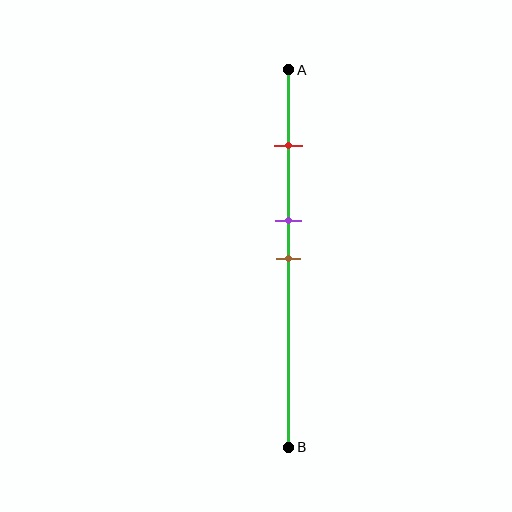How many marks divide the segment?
There are 3 marks dividing the segment.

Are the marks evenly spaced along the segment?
No, the marks are not evenly spaced.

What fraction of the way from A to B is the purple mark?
The purple mark is approximately 40% (0.4) of the way from A to B.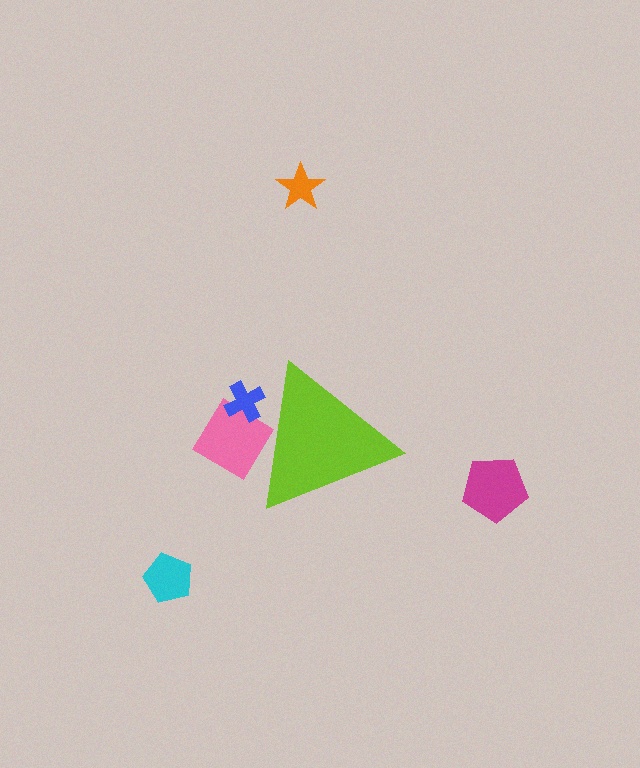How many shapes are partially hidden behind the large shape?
2 shapes are partially hidden.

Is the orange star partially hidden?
No, the orange star is fully visible.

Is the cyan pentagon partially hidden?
No, the cyan pentagon is fully visible.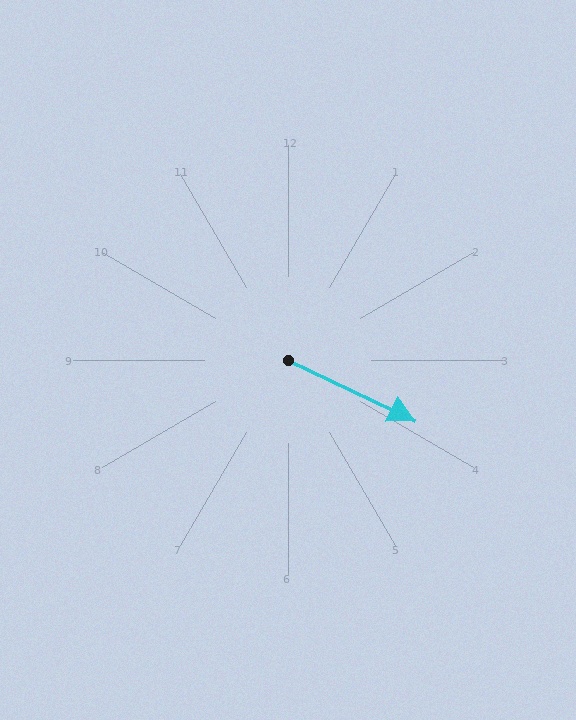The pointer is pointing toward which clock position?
Roughly 4 o'clock.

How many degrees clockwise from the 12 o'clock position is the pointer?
Approximately 116 degrees.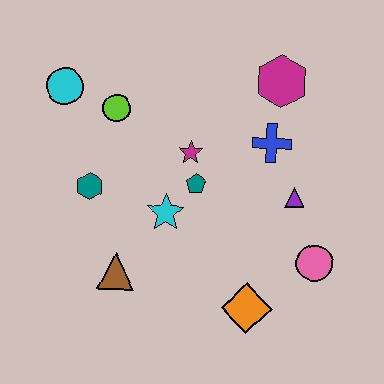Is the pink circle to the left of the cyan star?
No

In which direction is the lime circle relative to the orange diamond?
The lime circle is above the orange diamond.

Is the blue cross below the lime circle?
Yes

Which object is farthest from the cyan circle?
The pink circle is farthest from the cyan circle.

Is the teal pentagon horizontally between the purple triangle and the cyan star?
Yes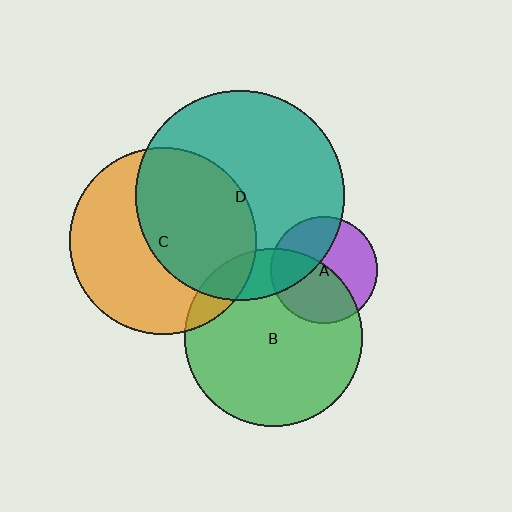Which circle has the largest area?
Circle D (teal).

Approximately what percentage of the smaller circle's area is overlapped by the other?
Approximately 10%.